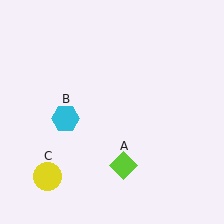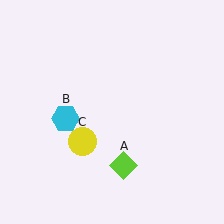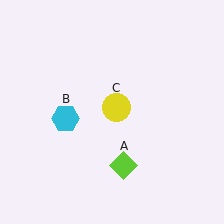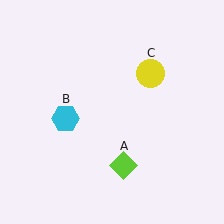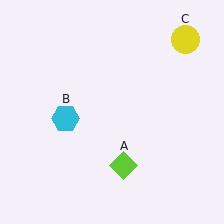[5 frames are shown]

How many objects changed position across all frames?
1 object changed position: yellow circle (object C).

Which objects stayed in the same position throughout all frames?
Lime diamond (object A) and cyan hexagon (object B) remained stationary.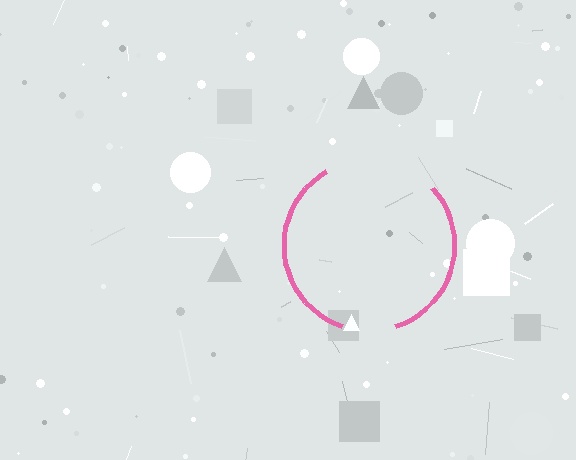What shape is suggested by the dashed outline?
The dashed outline suggests a circle.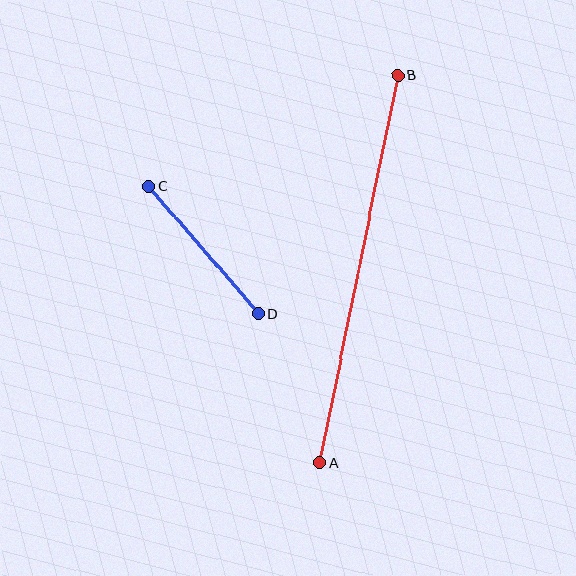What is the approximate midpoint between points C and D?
The midpoint is at approximately (204, 250) pixels.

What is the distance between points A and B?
The distance is approximately 395 pixels.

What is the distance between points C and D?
The distance is approximately 168 pixels.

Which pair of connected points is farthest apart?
Points A and B are farthest apart.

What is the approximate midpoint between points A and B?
The midpoint is at approximately (359, 269) pixels.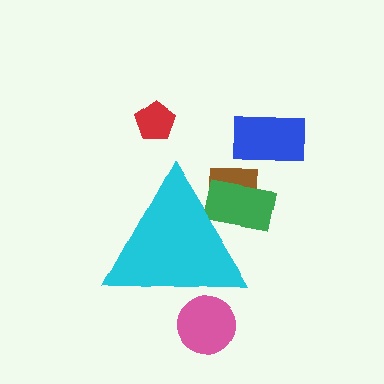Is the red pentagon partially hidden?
No, the red pentagon is fully visible.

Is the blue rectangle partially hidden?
No, the blue rectangle is fully visible.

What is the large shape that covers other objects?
A cyan triangle.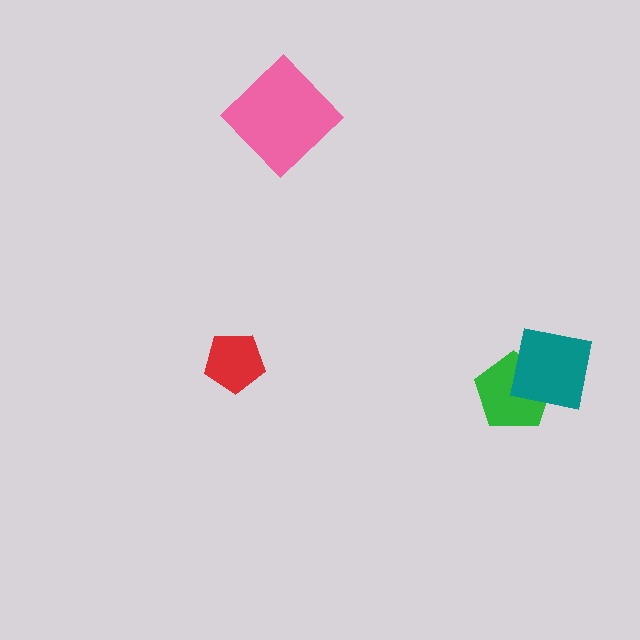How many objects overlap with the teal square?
1 object overlaps with the teal square.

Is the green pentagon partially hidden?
Yes, it is partially covered by another shape.